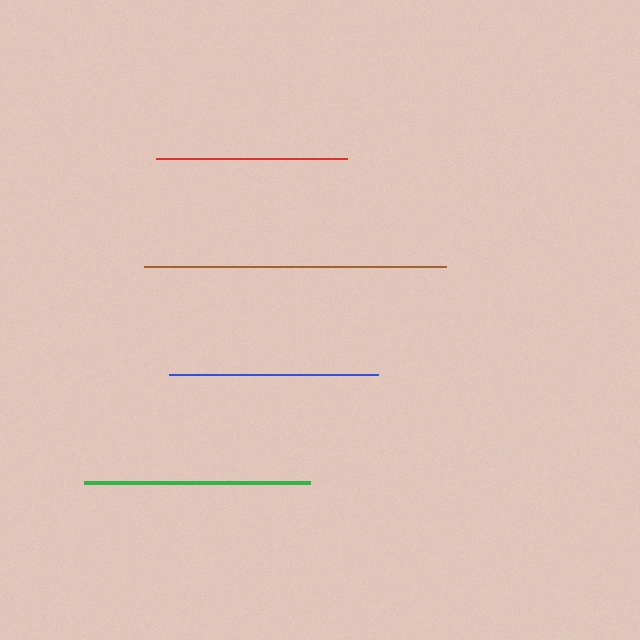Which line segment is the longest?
The brown line is the longest at approximately 302 pixels.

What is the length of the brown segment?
The brown segment is approximately 302 pixels long.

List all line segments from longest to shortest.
From longest to shortest: brown, green, blue, red.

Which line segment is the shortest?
The red line is the shortest at approximately 191 pixels.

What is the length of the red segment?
The red segment is approximately 191 pixels long.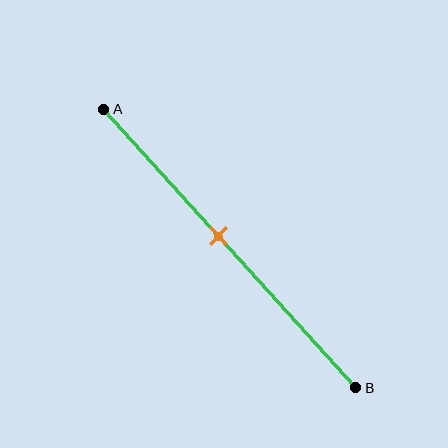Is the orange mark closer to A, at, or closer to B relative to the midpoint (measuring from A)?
The orange mark is closer to point A than the midpoint of segment AB.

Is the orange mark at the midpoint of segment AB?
No, the mark is at about 45% from A, not at the 50% midpoint.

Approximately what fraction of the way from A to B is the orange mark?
The orange mark is approximately 45% of the way from A to B.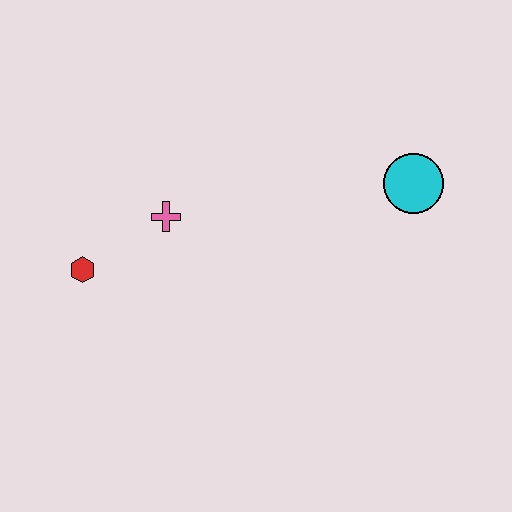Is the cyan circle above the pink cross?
Yes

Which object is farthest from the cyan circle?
The red hexagon is farthest from the cyan circle.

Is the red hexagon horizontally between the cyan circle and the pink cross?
No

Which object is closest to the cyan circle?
The pink cross is closest to the cyan circle.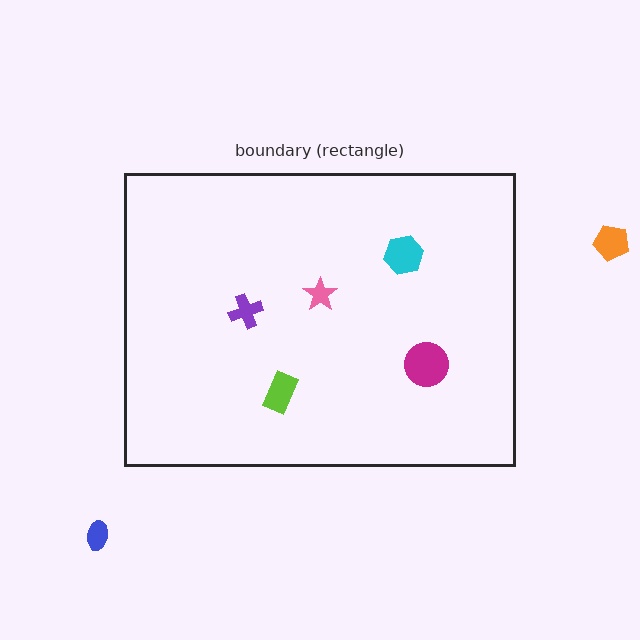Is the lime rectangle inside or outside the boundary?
Inside.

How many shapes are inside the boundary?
5 inside, 2 outside.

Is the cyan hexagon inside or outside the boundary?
Inside.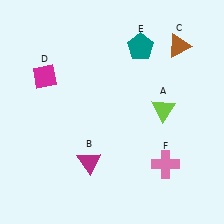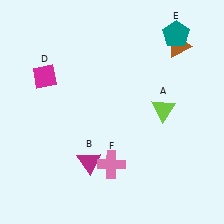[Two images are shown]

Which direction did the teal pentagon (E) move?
The teal pentagon (E) moved right.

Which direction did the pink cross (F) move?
The pink cross (F) moved left.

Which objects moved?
The objects that moved are: the teal pentagon (E), the pink cross (F).